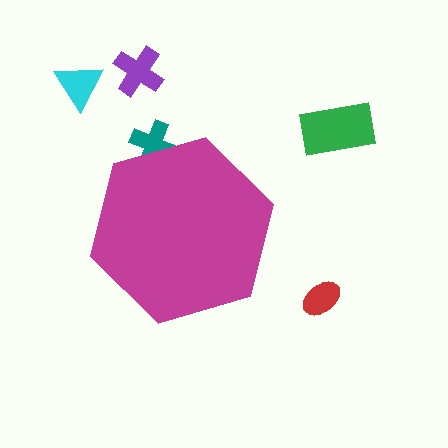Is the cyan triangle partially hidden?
No, the cyan triangle is fully visible.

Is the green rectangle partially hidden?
No, the green rectangle is fully visible.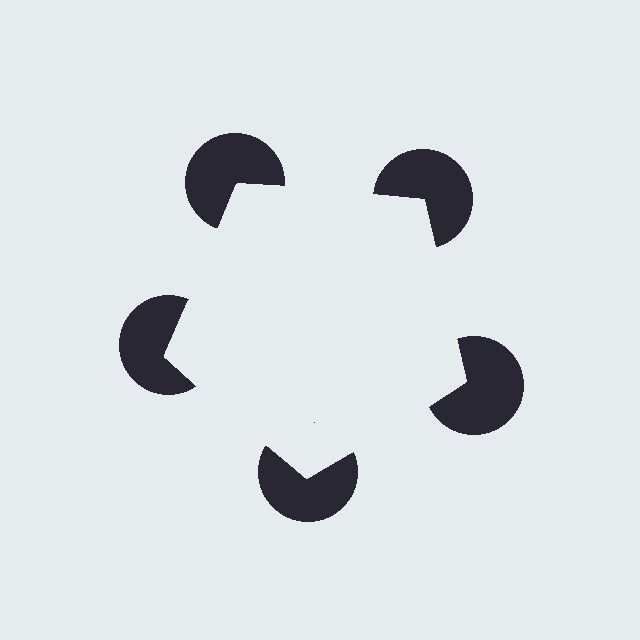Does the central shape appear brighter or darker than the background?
It typically appears slightly brighter than the background, even though no actual brightness change is drawn.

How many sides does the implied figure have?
5 sides.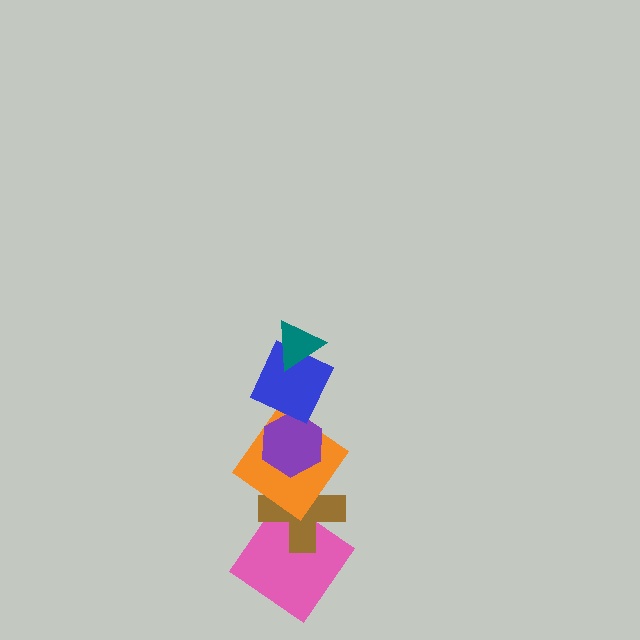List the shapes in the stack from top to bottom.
From top to bottom: the teal triangle, the blue square, the purple hexagon, the orange diamond, the brown cross, the pink diamond.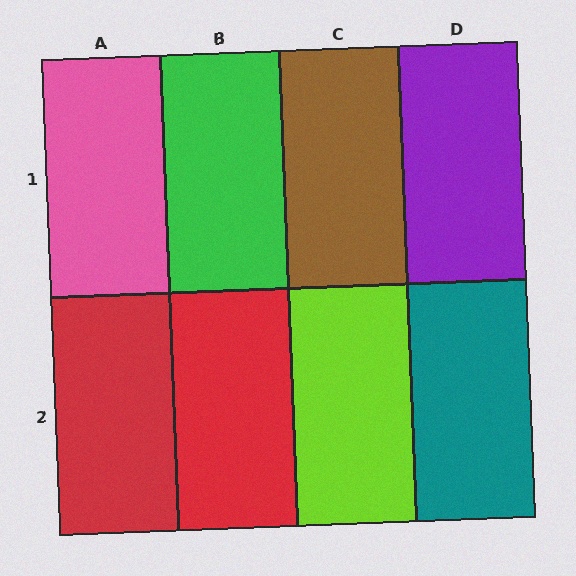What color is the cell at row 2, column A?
Red.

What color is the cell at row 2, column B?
Red.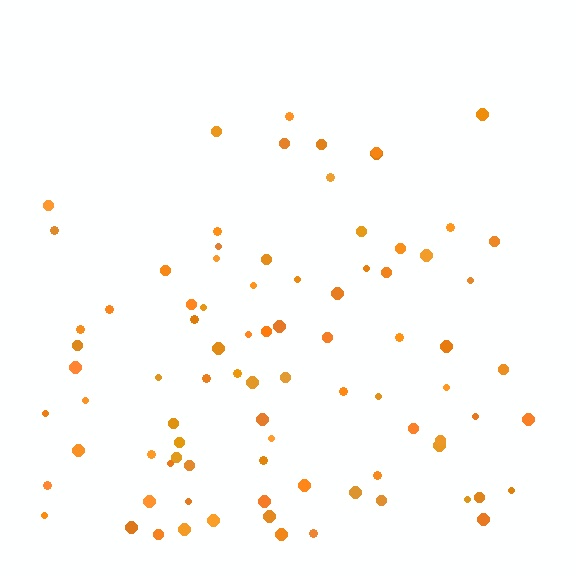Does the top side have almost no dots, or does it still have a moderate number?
Still a moderate number, just noticeably fewer than the bottom.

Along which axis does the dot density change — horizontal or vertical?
Vertical.